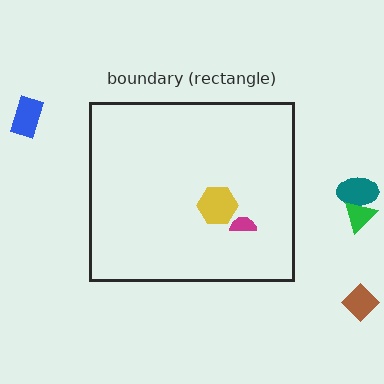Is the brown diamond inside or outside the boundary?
Outside.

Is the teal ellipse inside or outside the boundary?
Outside.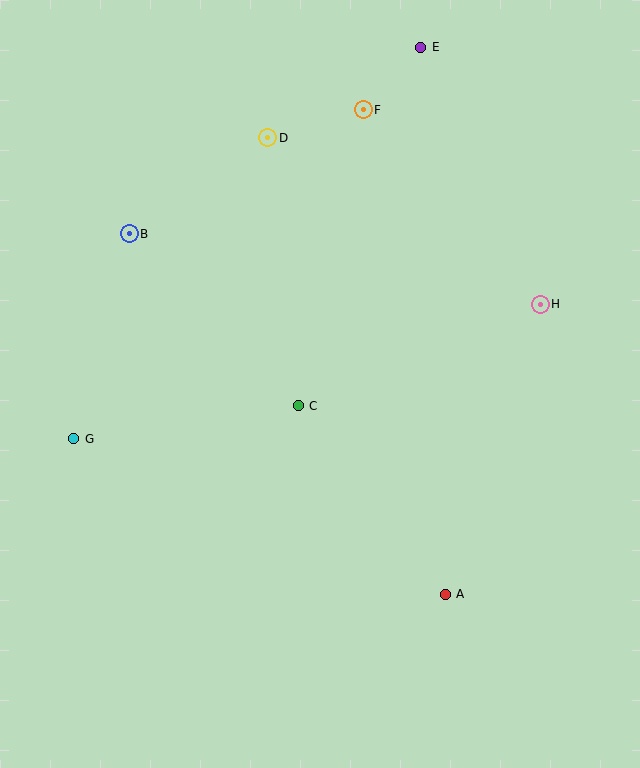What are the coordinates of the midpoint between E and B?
The midpoint between E and B is at (275, 141).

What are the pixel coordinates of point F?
Point F is at (363, 110).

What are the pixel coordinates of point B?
Point B is at (129, 234).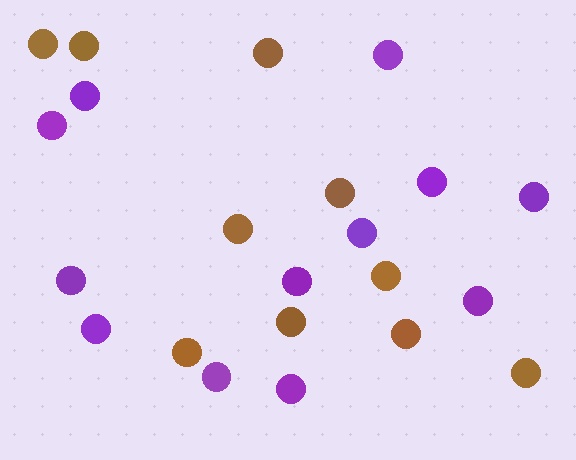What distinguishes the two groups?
There are 2 groups: one group of purple circles (12) and one group of brown circles (10).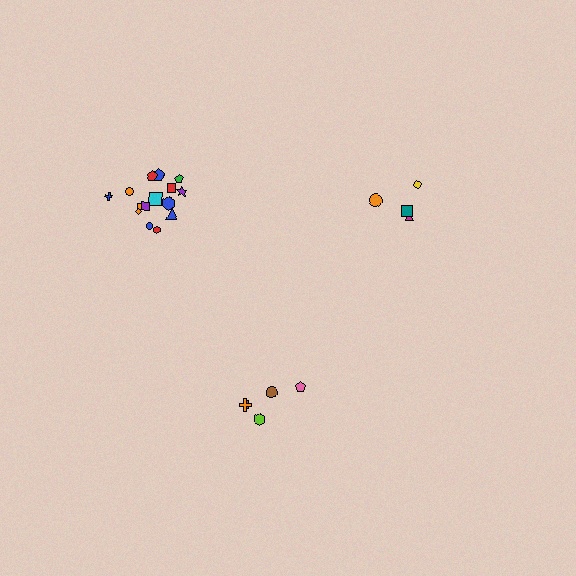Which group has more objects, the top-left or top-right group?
The top-left group.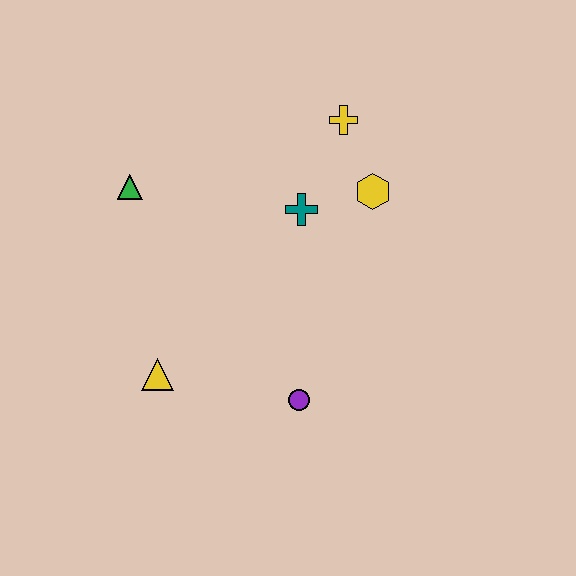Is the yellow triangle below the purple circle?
No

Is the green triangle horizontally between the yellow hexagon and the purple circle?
No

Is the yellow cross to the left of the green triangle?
No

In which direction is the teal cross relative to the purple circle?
The teal cross is above the purple circle.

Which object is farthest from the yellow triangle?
The yellow cross is farthest from the yellow triangle.